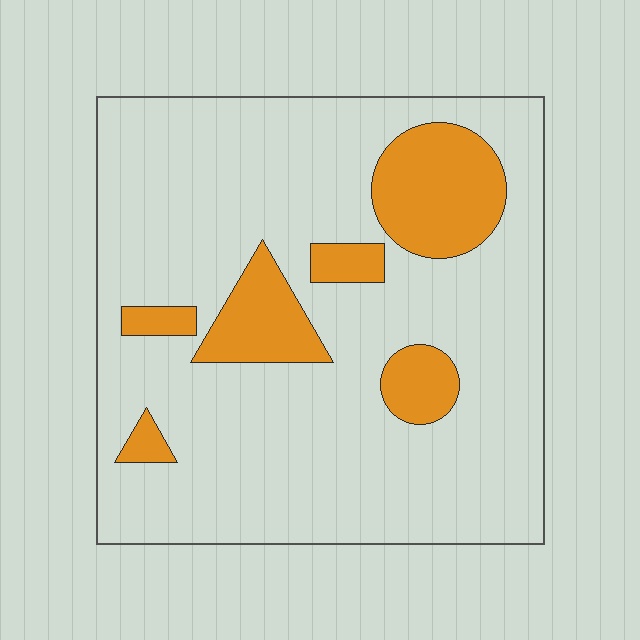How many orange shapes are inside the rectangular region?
6.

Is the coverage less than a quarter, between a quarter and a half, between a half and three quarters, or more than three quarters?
Less than a quarter.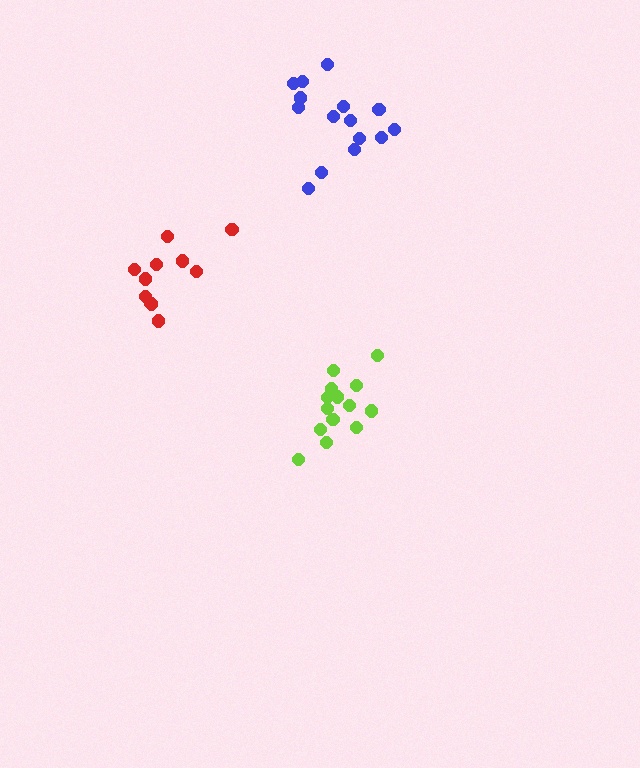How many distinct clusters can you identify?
There are 3 distinct clusters.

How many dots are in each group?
Group 1: 15 dots, Group 2: 14 dots, Group 3: 11 dots (40 total).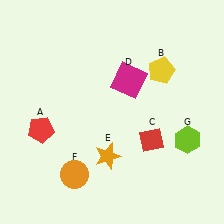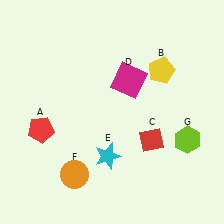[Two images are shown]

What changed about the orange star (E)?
In Image 1, E is orange. In Image 2, it changed to cyan.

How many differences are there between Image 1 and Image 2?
There is 1 difference between the two images.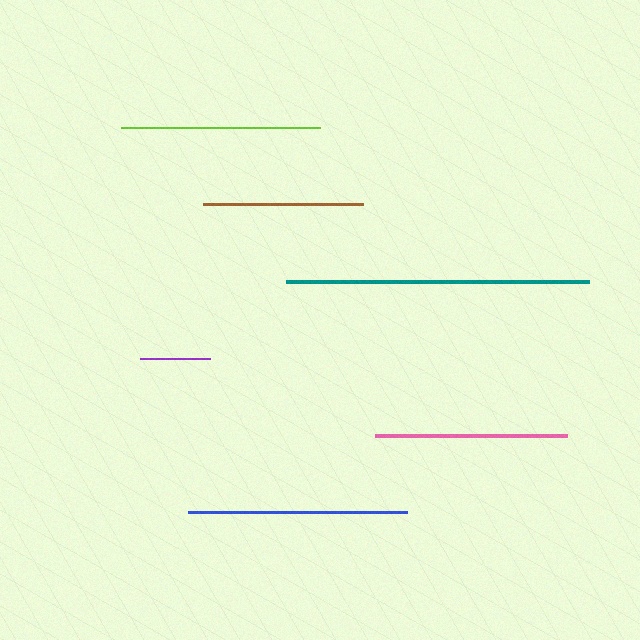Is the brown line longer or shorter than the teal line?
The teal line is longer than the brown line.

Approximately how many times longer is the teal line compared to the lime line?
The teal line is approximately 1.5 times the length of the lime line.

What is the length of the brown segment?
The brown segment is approximately 160 pixels long.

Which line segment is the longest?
The teal line is the longest at approximately 303 pixels.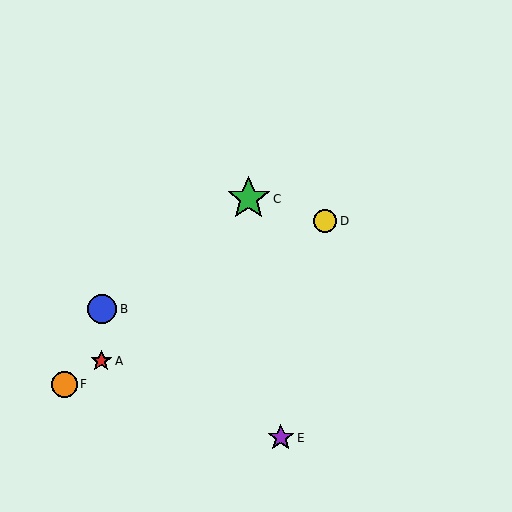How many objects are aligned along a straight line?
3 objects (A, D, F) are aligned along a straight line.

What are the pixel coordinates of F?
Object F is at (64, 384).